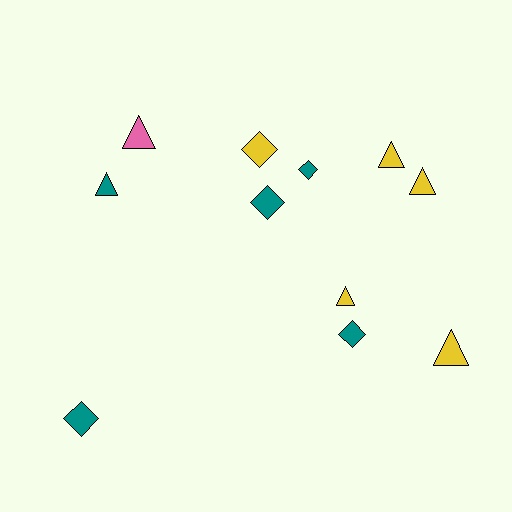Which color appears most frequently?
Teal, with 5 objects.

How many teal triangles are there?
There is 1 teal triangle.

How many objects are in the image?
There are 11 objects.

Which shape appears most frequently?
Triangle, with 6 objects.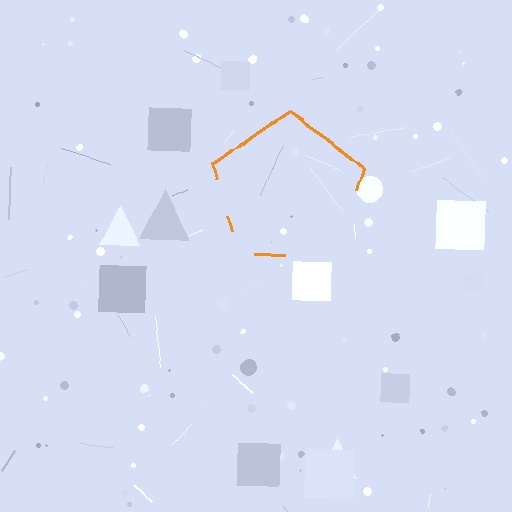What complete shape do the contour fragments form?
The contour fragments form a pentagon.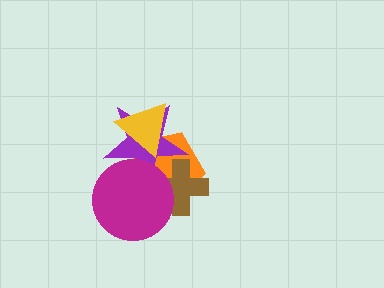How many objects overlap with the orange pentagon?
4 objects overlap with the orange pentagon.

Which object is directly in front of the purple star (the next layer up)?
The brown cross is directly in front of the purple star.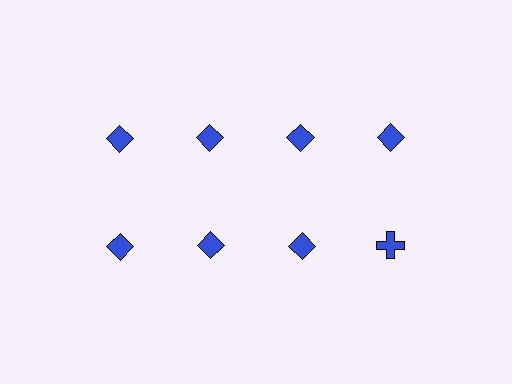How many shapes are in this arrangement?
There are 8 shapes arranged in a grid pattern.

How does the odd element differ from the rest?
It has a different shape: cross instead of diamond.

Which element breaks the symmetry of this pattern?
The blue cross in the second row, second from right column breaks the symmetry. All other shapes are blue diamonds.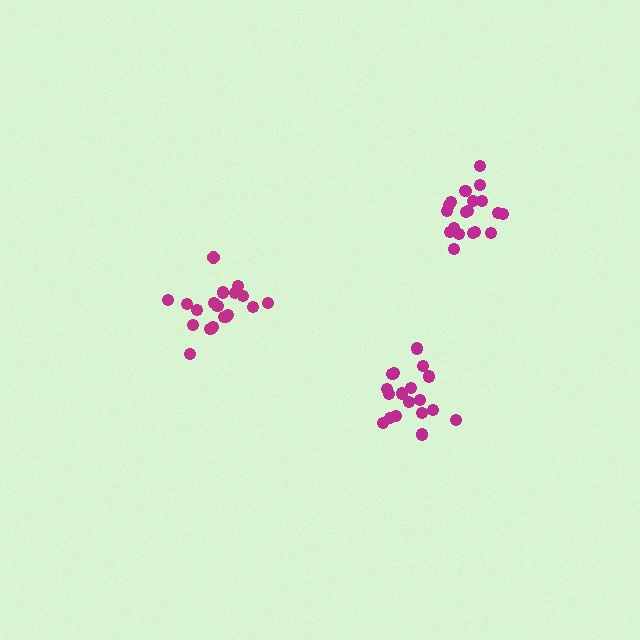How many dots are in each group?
Group 1: 18 dots, Group 2: 19 dots, Group 3: 20 dots (57 total).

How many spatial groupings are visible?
There are 3 spatial groupings.